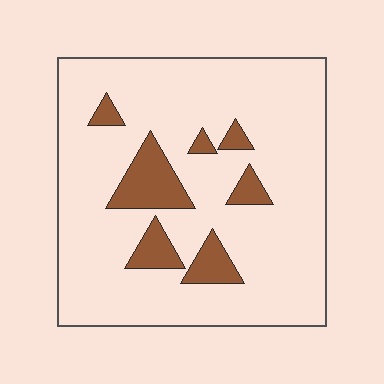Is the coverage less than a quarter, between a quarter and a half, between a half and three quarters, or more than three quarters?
Less than a quarter.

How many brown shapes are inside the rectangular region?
7.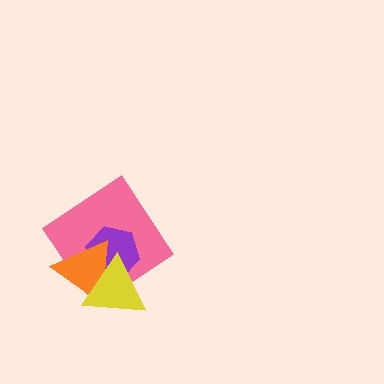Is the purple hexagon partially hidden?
Yes, it is partially covered by another shape.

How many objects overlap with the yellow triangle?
3 objects overlap with the yellow triangle.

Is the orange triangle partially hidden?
Yes, it is partially covered by another shape.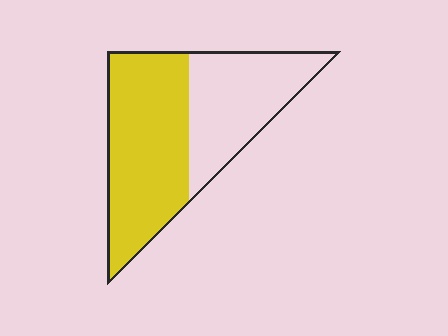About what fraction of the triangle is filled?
About three fifths (3/5).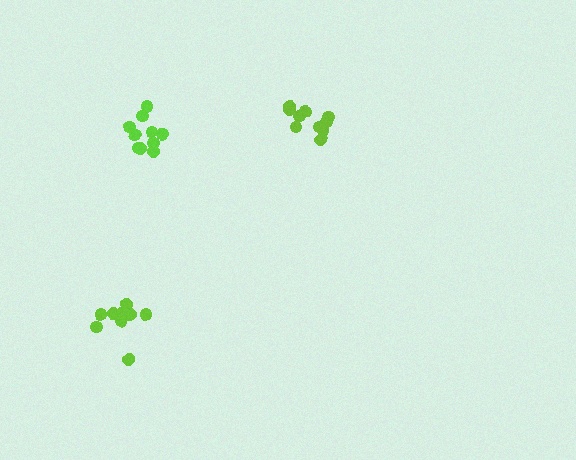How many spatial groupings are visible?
There are 3 spatial groupings.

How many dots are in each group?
Group 1: 9 dots, Group 2: 10 dots, Group 3: 10 dots (29 total).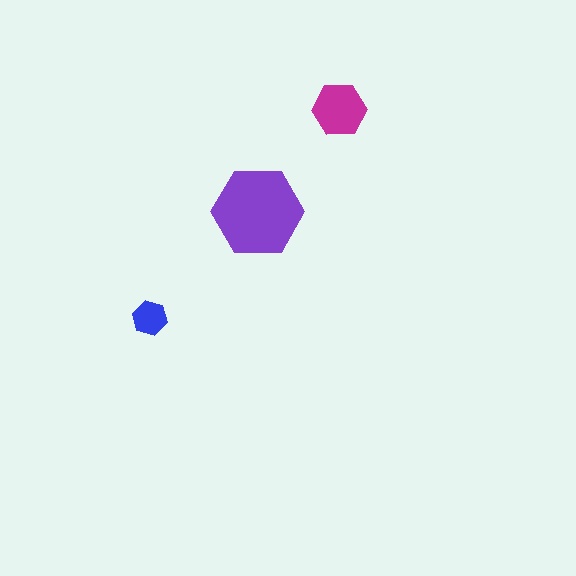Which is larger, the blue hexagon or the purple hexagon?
The purple one.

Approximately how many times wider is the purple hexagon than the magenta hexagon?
About 1.5 times wider.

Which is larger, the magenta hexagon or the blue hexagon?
The magenta one.